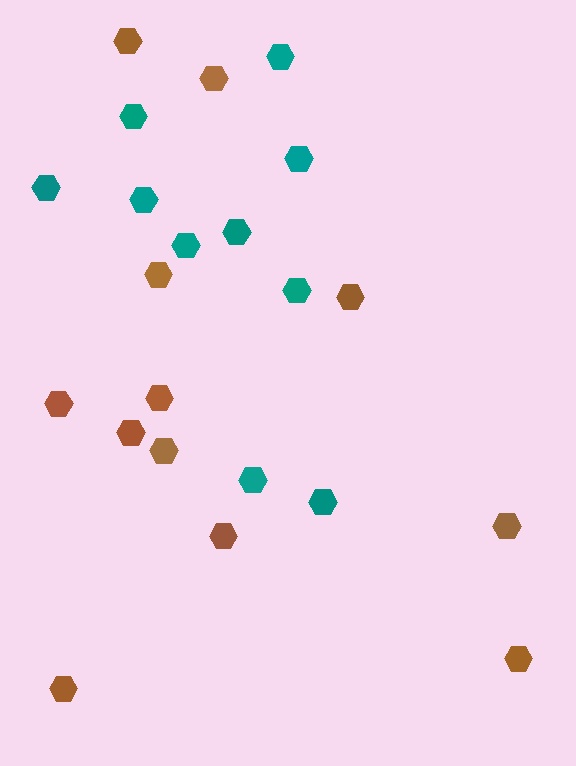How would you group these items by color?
There are 2 groups: one group of brown hexagons (12) and one group of teal hexagons (10).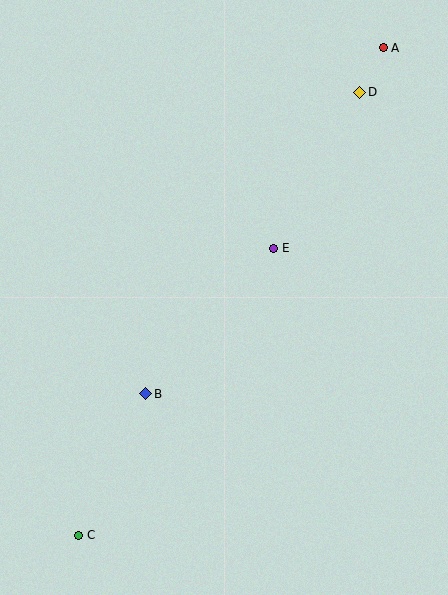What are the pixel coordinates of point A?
Point A is at (383, 48).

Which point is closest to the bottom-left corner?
Point C is closest to the bottom-left corner.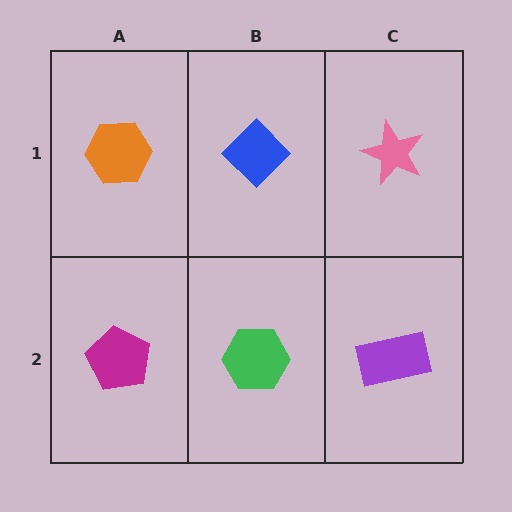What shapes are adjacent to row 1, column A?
A magenta pentagon (row 2, column A), a blue diamond (row 1, column B).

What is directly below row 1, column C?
A purple rectangle.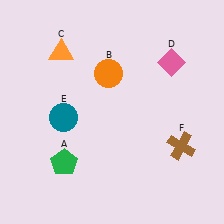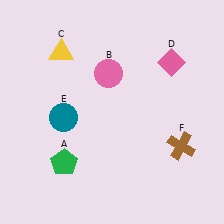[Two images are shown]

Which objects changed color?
B changed from orange to pink. C changed from orange to yellow.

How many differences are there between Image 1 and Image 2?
There are 2 differences between the two images.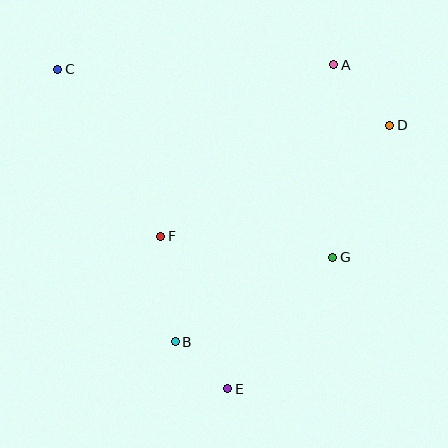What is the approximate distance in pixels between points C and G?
The distance between C and G is approximately 333 pixels.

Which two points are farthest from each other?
Points C and E are farthest from each other.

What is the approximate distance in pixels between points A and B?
The distance between A and B is approximately 319 pixels.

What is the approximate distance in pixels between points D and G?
The distance between D and G is approximately 144 pixels.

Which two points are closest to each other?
Points B and E are closest to each other.